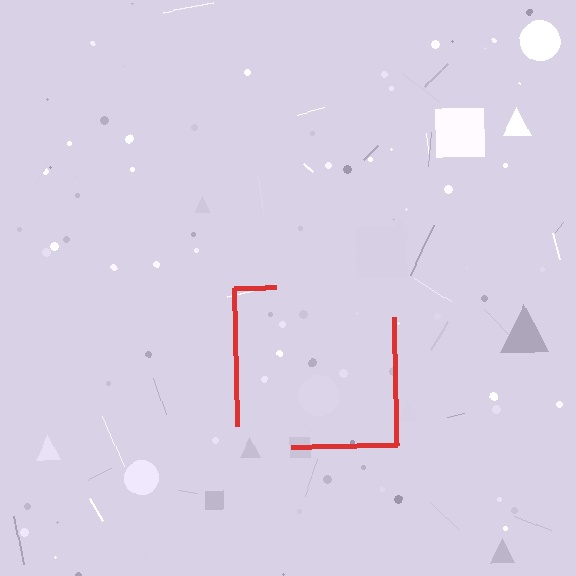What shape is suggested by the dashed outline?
The dashed outline suggests a square.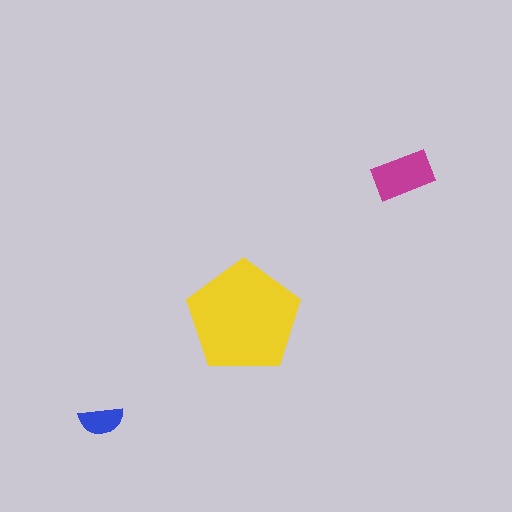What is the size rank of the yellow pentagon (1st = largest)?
1st.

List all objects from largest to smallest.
The yellow pentagon, the magenta rectangle, the blue semicircle.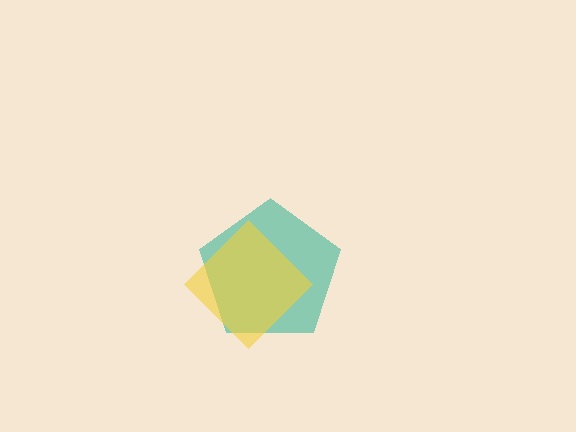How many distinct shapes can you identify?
There are 2 distinct shapes: a teal pentagon, a yellow diamond.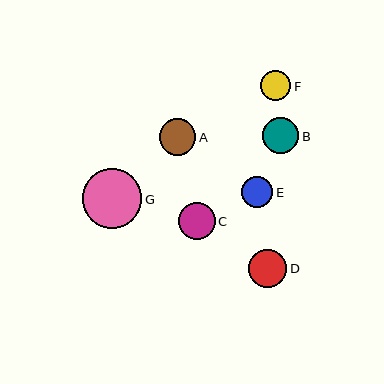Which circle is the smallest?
Circle F is the smallest with a size of approximately 31 pixels.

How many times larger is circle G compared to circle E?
Circle G is approximately 1.9 times the size of circle E.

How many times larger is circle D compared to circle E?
Circle D is approximately 1.2 times the size of circle E.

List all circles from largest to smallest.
From largest to smallest: G, D, C, A, B, E, F.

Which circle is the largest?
Circle G is the largest with a size of approximately 60 pixels.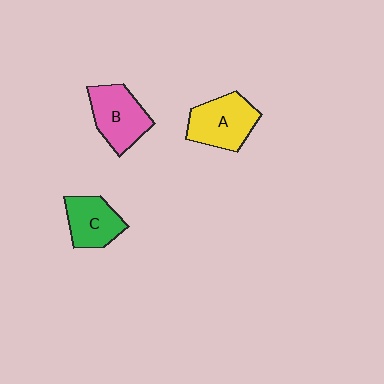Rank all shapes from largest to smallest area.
From largest to smallest: A (yellow), B (pink), C (green).